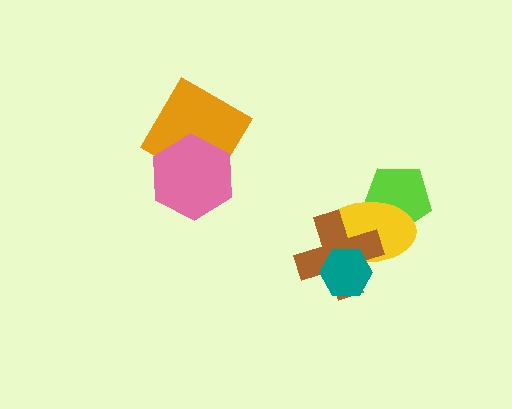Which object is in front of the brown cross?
The teal hexagon is in front of the brown cross.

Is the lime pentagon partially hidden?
Yes, it is partially covered by another shape.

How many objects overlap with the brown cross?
2 objects overlap with the brown cross.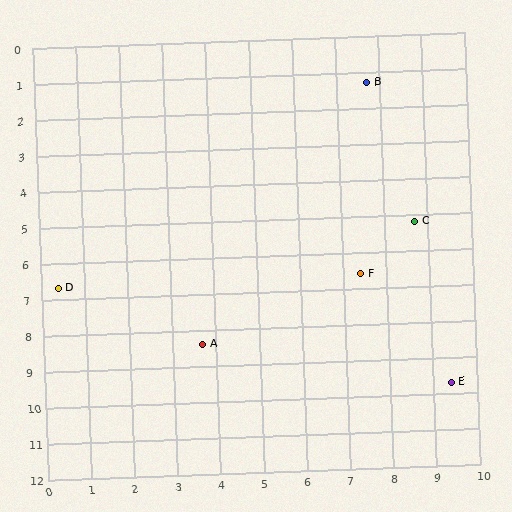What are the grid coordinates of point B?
Point B is at approximately (7.7, 1.3).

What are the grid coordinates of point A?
Point A is at approximately (3.7, 8.4).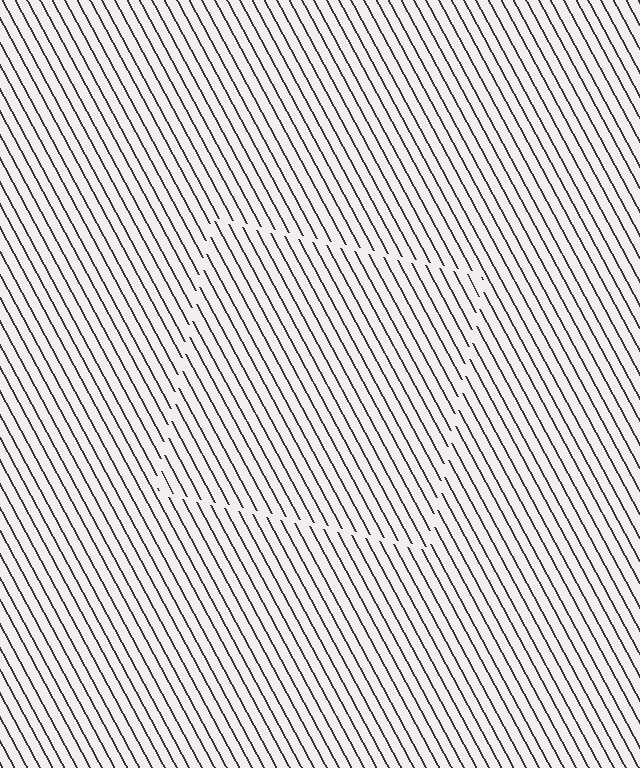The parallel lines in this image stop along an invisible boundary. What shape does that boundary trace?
An illusory square. The interior of the shape contains the same grating, shifted by half a period — the contour is defined by the phase discontinuity where line-ends from the inner and outer gratings abut.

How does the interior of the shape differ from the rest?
The interior of the shape contains the same grating, shifted by half a period — the contour is defined by the phase discontinuity where line-ends from the inner and outer gratings abut.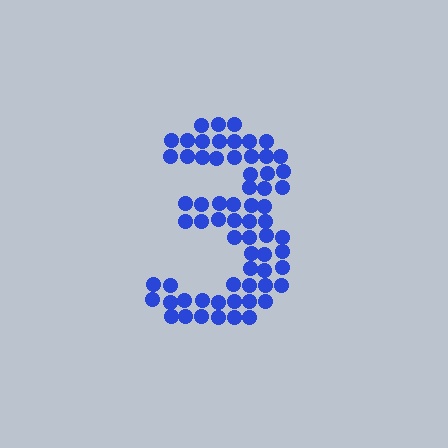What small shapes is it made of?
It is made of small circles.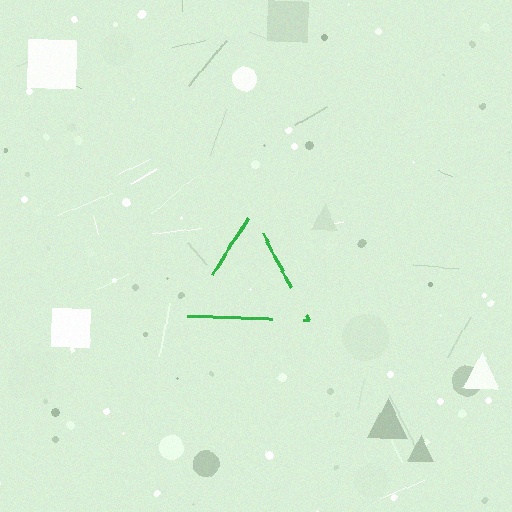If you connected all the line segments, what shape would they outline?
They would outline a triangle.